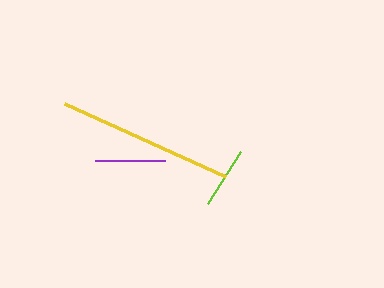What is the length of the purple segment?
The purple segment is approximately 70 pixels long.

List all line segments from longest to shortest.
From longest to shortest: yellow, purple, lime.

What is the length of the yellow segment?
The yellow segment is approximately 177 pixels long.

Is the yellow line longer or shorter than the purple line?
The yellow line is longer than the purple line.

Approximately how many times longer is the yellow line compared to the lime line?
The yellow line is approximately 2.9 times the length of the lime line.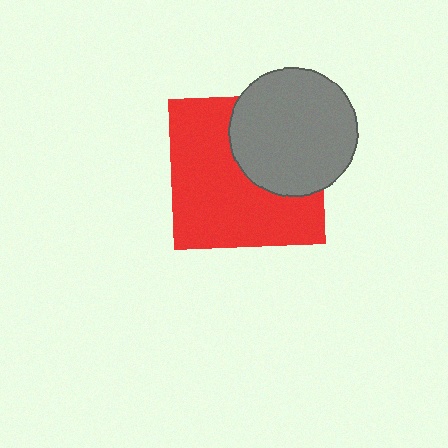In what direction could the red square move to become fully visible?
The red square could move toward the lower-left. That would shift it out from behind the gray circle entirely.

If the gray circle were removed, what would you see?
You would see the complete red square.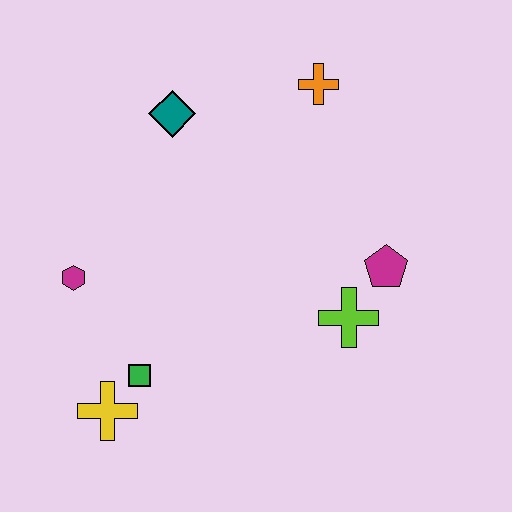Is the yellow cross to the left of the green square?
Yes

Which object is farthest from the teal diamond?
The yellow cross is farthest from the teal diamond.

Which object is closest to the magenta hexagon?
The green square is closest to the magenta hexagon.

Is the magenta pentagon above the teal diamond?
No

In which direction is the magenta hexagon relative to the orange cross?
The magenta hexagon is to the left of the orange cross.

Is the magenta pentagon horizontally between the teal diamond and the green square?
No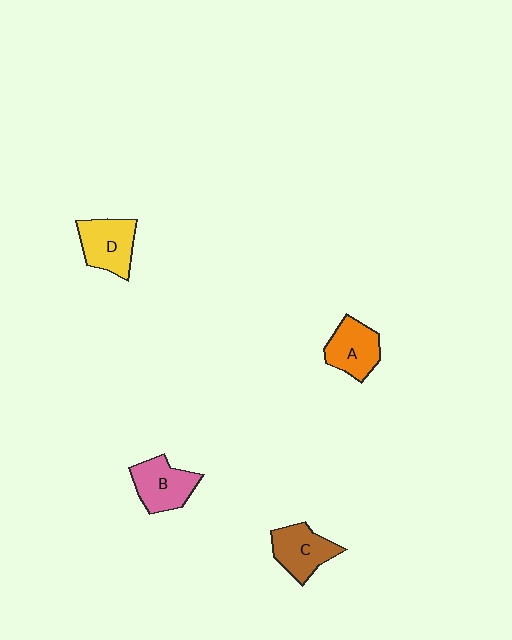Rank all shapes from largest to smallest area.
From largest to smallest: D (yellow), B (pink), C (brown), A (orange).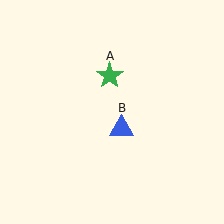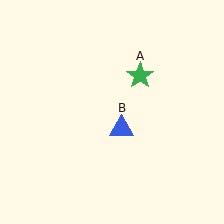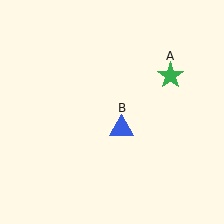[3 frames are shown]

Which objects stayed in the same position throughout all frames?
Blue triangle (object B) remained stationary.